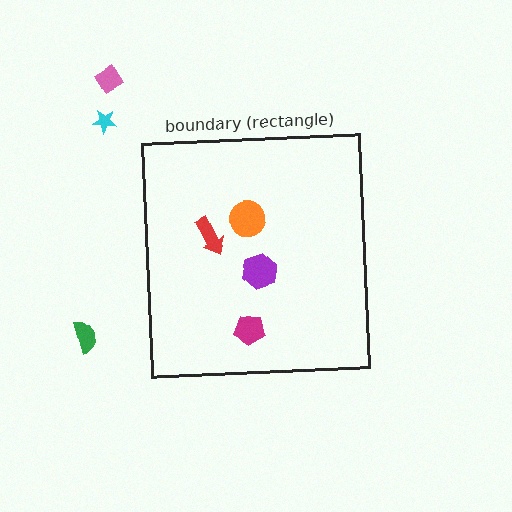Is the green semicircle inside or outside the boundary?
Outside.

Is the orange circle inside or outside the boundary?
Inside.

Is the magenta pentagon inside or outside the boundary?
Inside.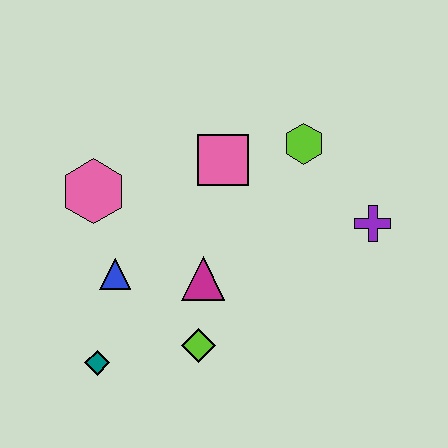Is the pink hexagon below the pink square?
Yes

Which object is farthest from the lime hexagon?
The teal diamond is farthest from the lime hexagon.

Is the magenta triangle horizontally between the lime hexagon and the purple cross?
No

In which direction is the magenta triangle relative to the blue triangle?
The magenta triangle is to the right of the blue triangle.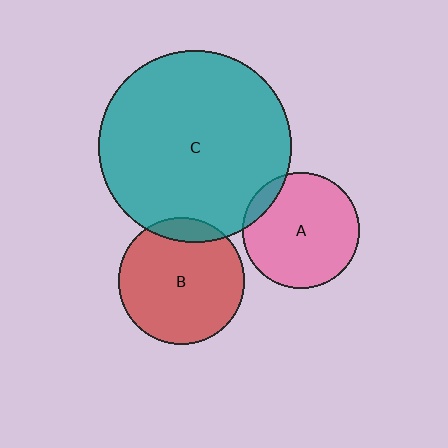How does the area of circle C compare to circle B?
Approximately 2.3 times.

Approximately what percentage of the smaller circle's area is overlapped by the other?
Approximately 10%.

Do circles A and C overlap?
Yes.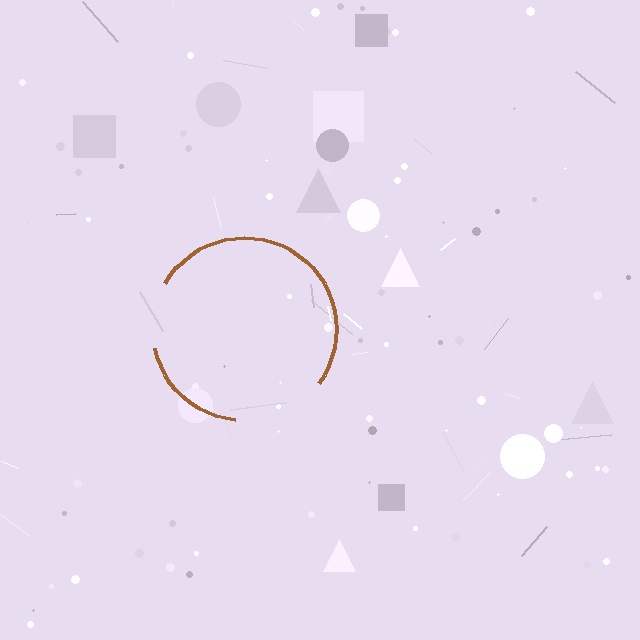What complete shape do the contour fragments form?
The contour fragments form a circle.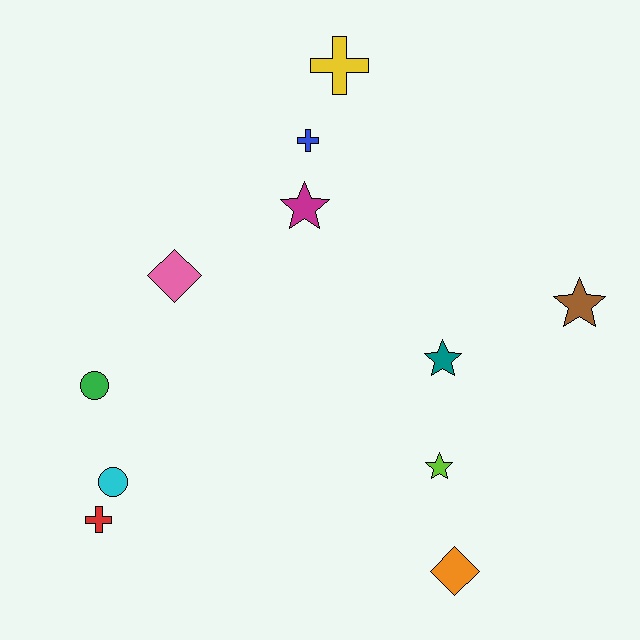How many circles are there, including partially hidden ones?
There are 2 circles.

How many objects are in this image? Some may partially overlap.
There are 11 objects.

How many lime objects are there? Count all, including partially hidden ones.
There is 1 lime object.